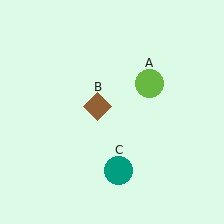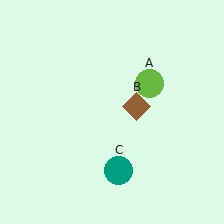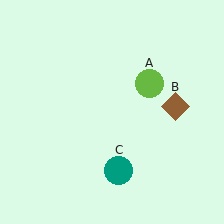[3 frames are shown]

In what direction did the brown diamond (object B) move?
The brown diamond (object B) moved right.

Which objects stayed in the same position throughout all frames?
Lime circle (object A) and teal circle (object C) remained stationary.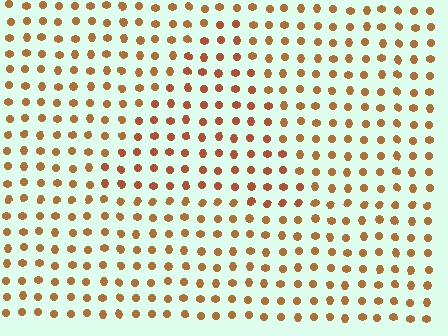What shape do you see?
I see a triangle.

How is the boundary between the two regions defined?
The boundary is defined purely by a slight shift in hue (about 16 degrees). Spacing, size, and orientation are identical on both sides.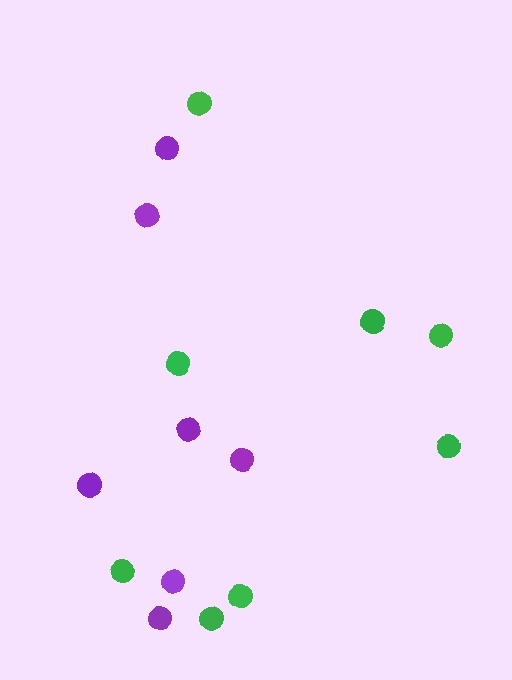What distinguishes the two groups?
There are 2 groups: one group of green circles (8) and one group of purple circles (7).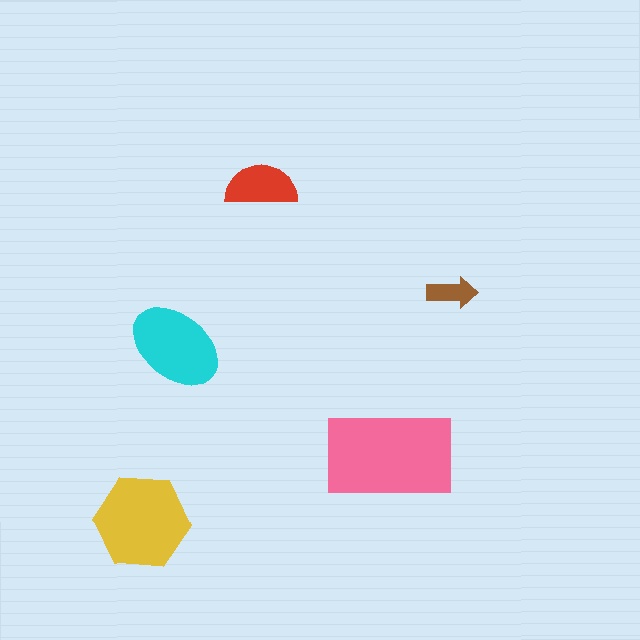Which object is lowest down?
The yellow hexagon is bottommost.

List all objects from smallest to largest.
The brown arrow, the red semicircle, the cyan ellipse, the yellow hexagon, the pink rectangle.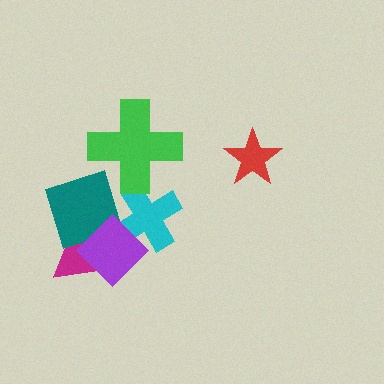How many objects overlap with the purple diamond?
3 objects overlap with the purple diamond.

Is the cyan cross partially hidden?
Yes, it is partially covered by another shape.